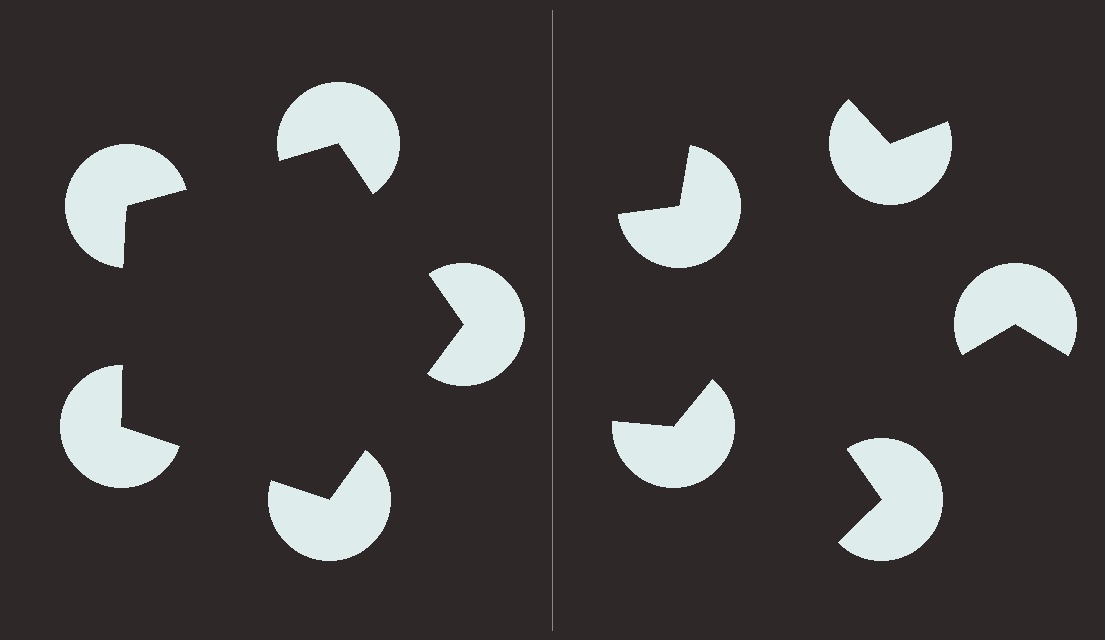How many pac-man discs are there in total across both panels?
10 — 5 on each side.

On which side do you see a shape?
An illusory pentagon appears on the left side. On the right side the wedge cuts are rotated, so no coherent shape forms.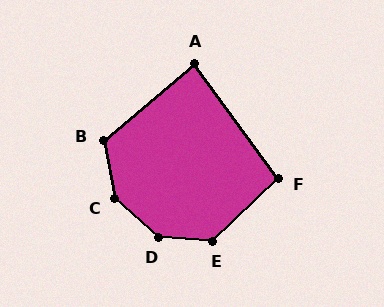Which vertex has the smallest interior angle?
A, at approximately 86 degrees.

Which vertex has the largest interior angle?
D, at approximately 143 degrees.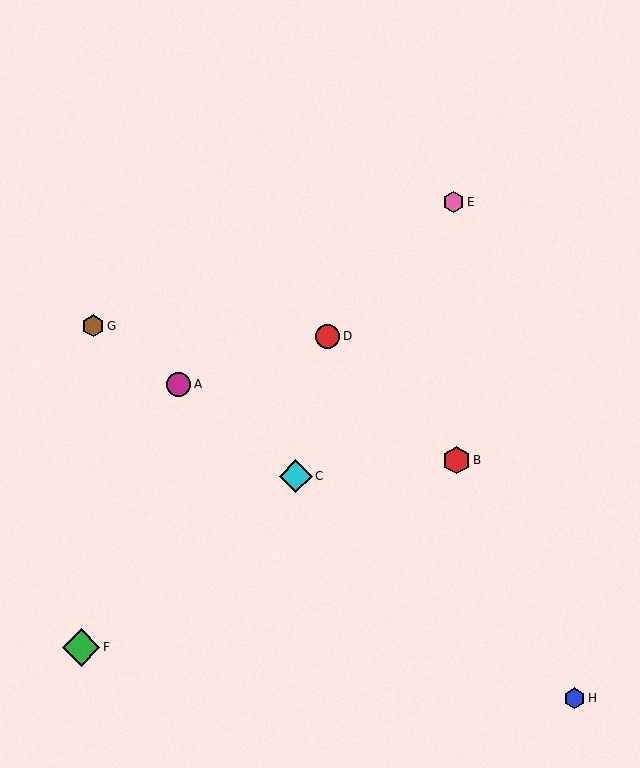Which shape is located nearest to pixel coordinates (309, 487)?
The cyan diamond (labeled C) at (296, 476) is nearest to that location.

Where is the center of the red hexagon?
The center of the red hexagon is at (457, 460).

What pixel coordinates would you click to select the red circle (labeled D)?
Click at (328, 336) to select the red circle D.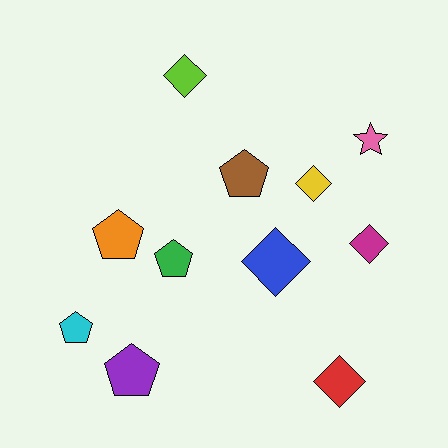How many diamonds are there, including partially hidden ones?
There are 5 diamonds.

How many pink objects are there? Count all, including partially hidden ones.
There is 1 pink object.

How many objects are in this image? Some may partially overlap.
There are 11 objects.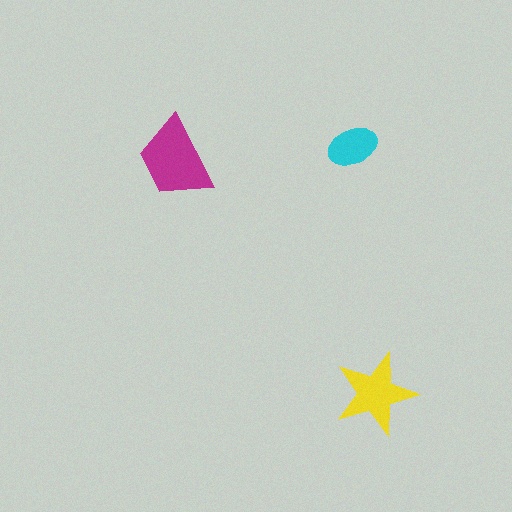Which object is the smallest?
The cyan ellipse.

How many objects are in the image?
There are 3 objects in the image.